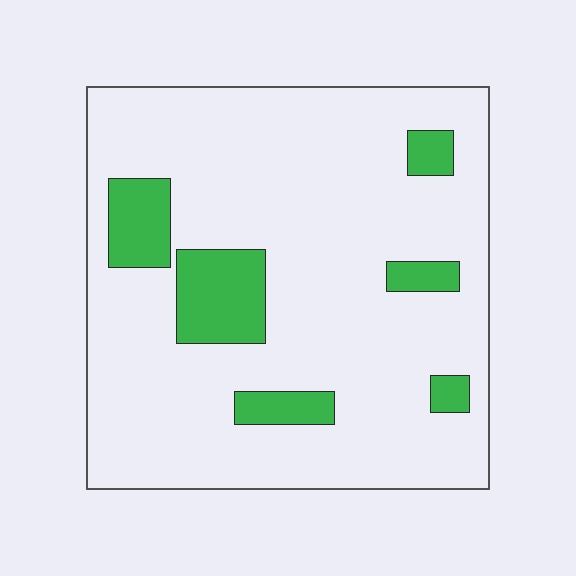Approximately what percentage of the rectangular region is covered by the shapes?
Approximately 15%.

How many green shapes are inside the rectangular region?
6.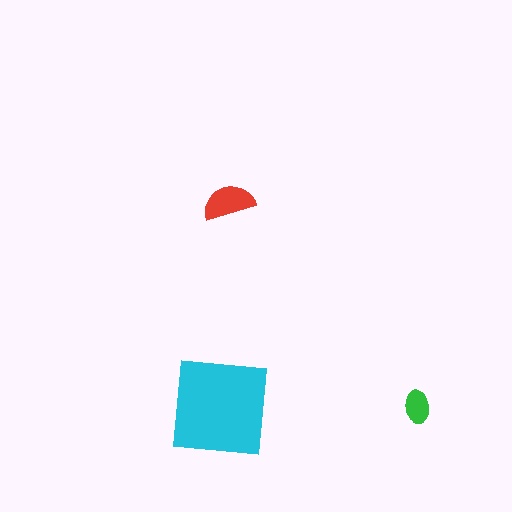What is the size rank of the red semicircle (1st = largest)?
2nd.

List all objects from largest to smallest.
The cyan square, the red semicircle, the green ellipse.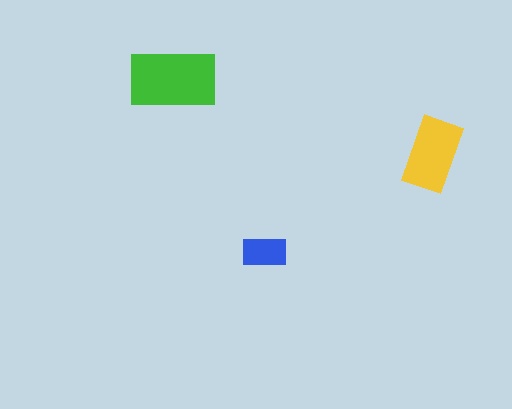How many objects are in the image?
There are 3 objects in the image.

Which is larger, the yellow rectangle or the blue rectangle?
The yellow one.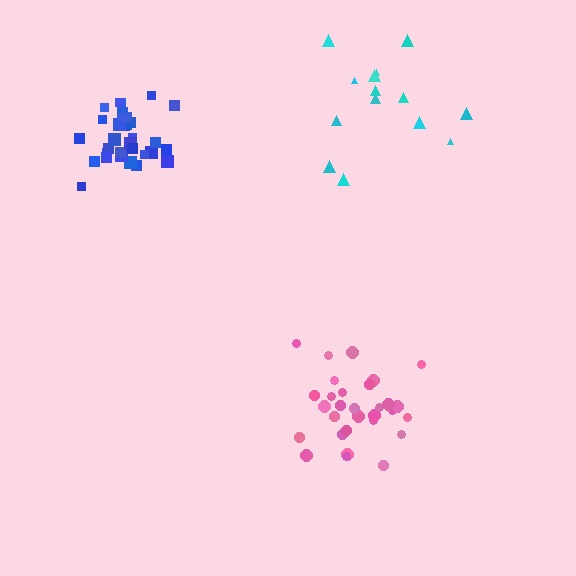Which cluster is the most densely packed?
Blue.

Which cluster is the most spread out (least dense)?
Cyan.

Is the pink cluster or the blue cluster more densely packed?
Blue.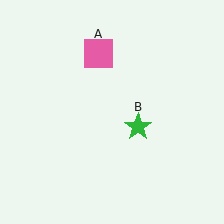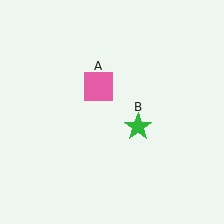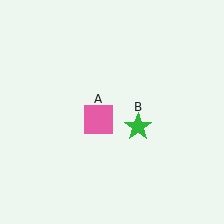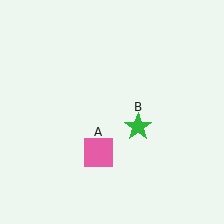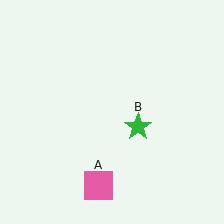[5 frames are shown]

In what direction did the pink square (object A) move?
The pink square (object A) moved down.